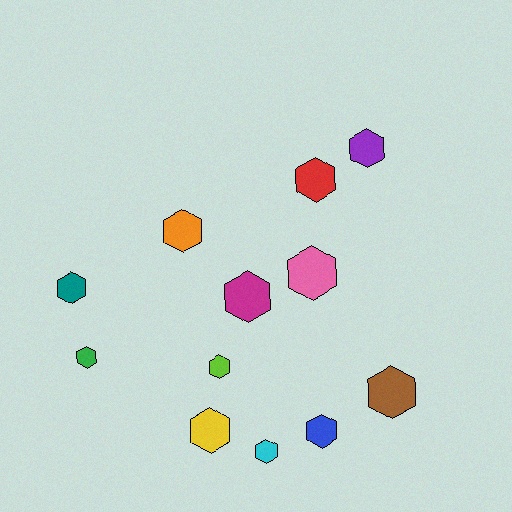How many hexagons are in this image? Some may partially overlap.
There are 12 hexagons.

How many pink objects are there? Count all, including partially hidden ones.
There is 1 pink object.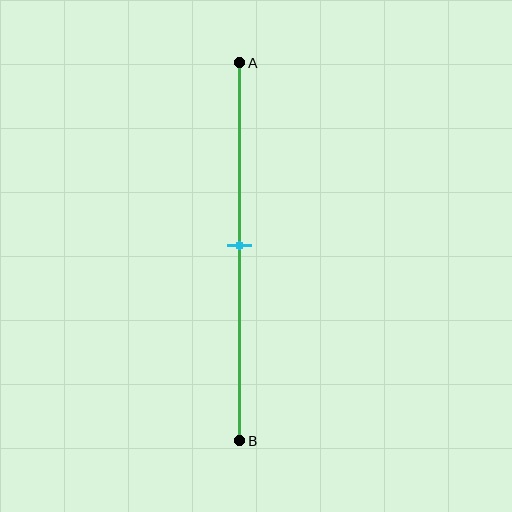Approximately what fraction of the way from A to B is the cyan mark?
The cyan mark is approximately 50% of the way from A to B.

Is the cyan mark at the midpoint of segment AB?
Yes, the mark is approximately at the midpoint.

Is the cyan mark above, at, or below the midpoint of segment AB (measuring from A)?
The cyan mark is approximately at the midpoint of segment AB.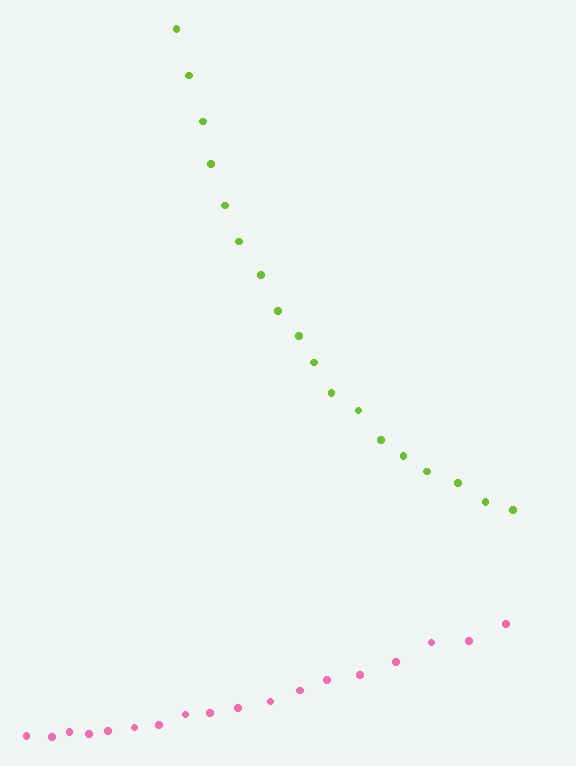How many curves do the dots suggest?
There are 2 distinct paths.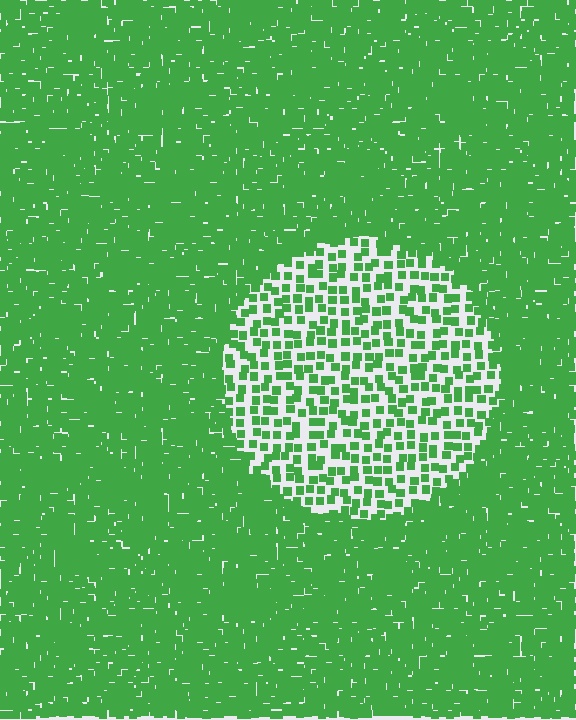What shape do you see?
I see a circle.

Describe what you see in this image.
The image contains small green elements arranged at two different densities. A circle-shaped region is visible where the elements are less densely packed than the surrounding area.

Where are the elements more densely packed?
The elements are more densely packed outside the circle boundary.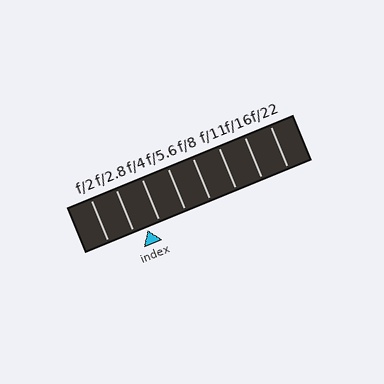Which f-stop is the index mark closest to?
The index mark is closest to f/4.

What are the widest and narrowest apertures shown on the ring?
The widest aperture shown is f/2 and the narrowest is f/22.